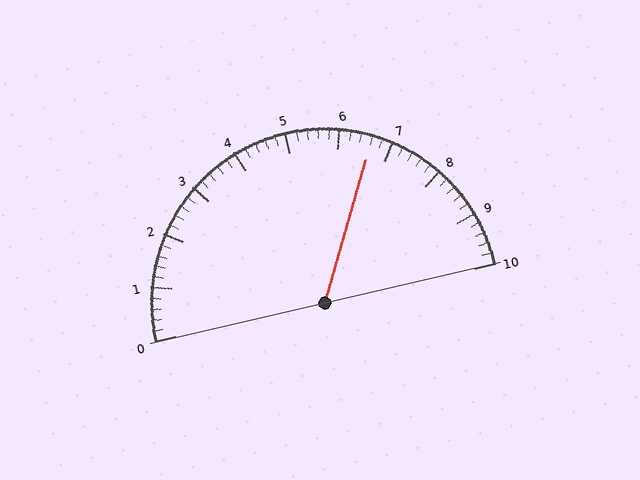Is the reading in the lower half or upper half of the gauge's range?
The reading is in the upper half of the range (0 to 10).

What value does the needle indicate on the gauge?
The needle indicates approximately 6.6.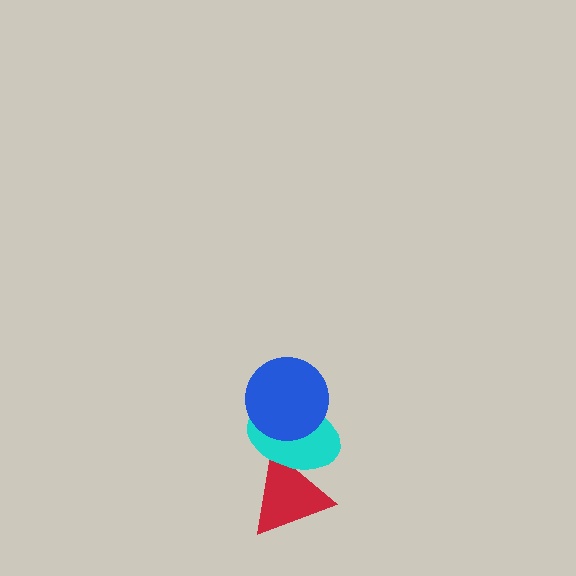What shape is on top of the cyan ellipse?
The blue circle is on top of the cyan ellipse.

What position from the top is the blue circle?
The blue circle is 1st from the top.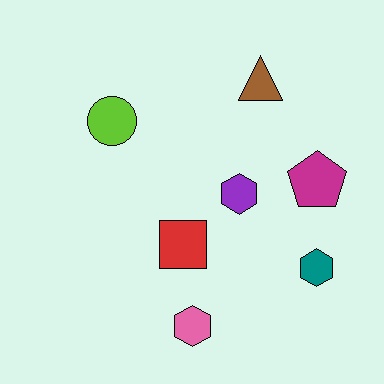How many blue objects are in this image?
There are no blue objects.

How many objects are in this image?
There are 7 objects.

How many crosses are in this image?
There are no crosses.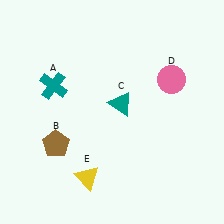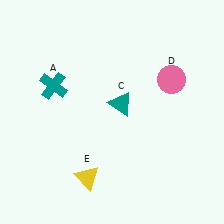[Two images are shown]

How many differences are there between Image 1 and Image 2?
There is 1 difference between the two images.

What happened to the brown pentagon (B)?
The brown pentagon (B) was removed in Image 2. It was in the bottom-left area of Image 1.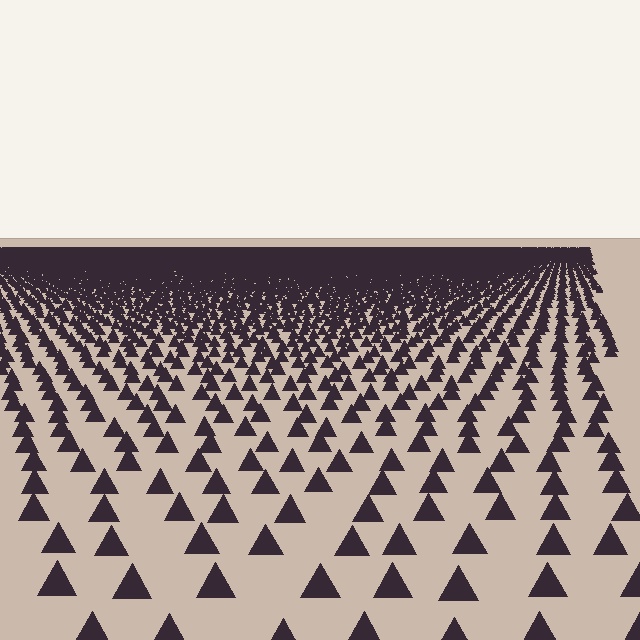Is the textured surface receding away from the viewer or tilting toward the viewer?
The surface is receding away from the viewer. Texture elements get smaller and denser toward the top.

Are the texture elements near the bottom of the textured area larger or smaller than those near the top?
Larger. Near the bottom, elements are closer to the viewer and appear at a bigger on-screen size.